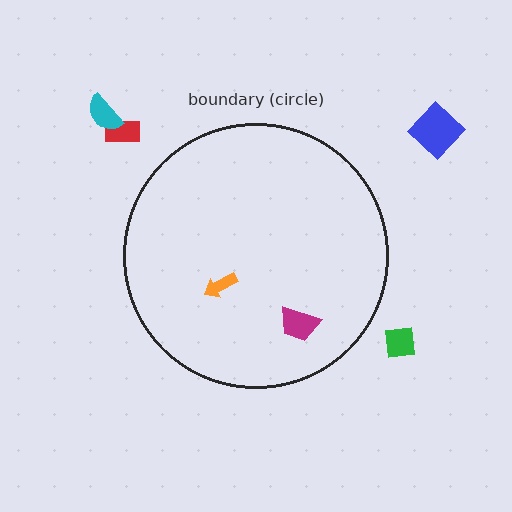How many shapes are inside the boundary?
2 inside, 4 outside.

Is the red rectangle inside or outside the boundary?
Outside.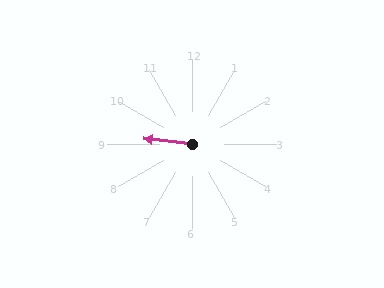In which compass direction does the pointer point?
West.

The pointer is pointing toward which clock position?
Roughly 9 o'clock.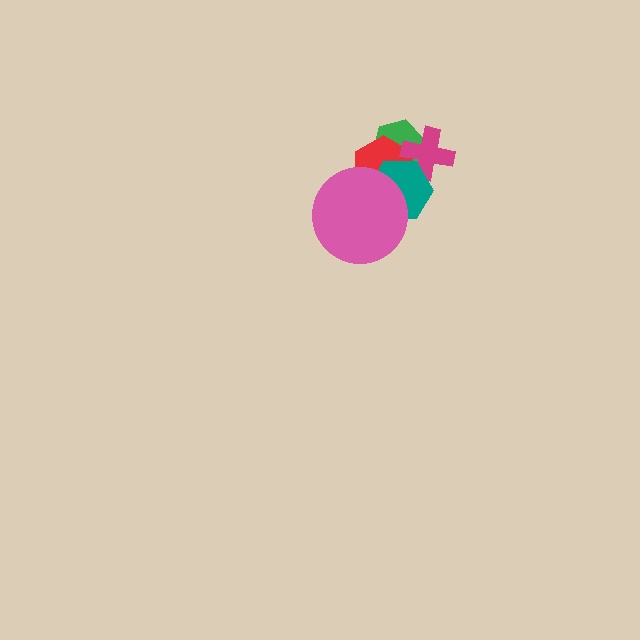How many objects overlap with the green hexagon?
3 objects overlap with the green hexagon.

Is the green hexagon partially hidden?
Yes, it is partially covered by another shape.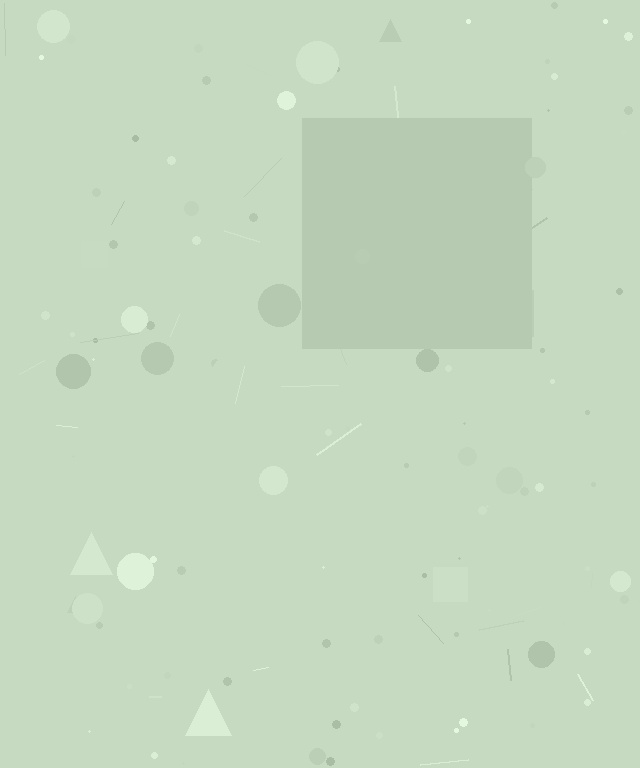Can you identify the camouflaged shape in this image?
The camouflaged shape is a square.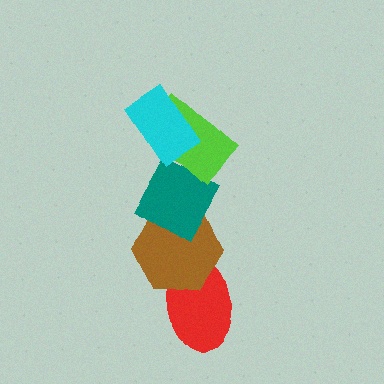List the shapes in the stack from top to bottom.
From top to bottom: the cyan rectangle, the lime rectangle, the teal diamond, the brown hexagon, the red ellipse.